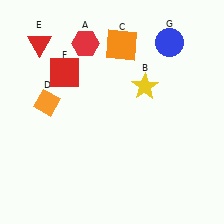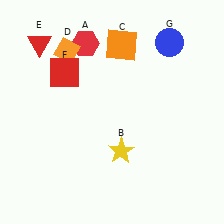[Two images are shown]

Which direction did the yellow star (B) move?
The yellow star (B) moved down.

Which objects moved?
The objects that moved are: the yellow star (B), the orange diamond (D).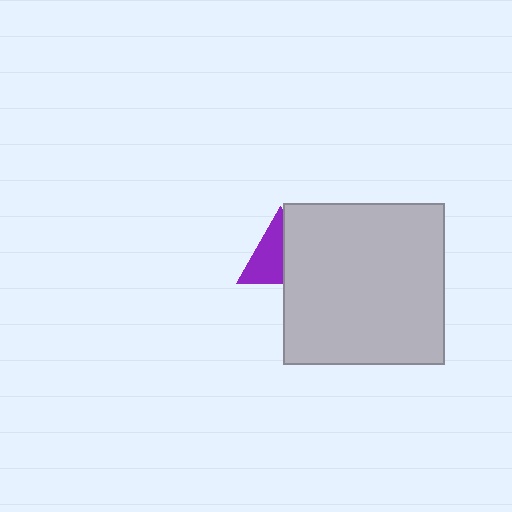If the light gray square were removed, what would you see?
You would see the complete purple triangle.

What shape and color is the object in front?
The object in front is a light gray square.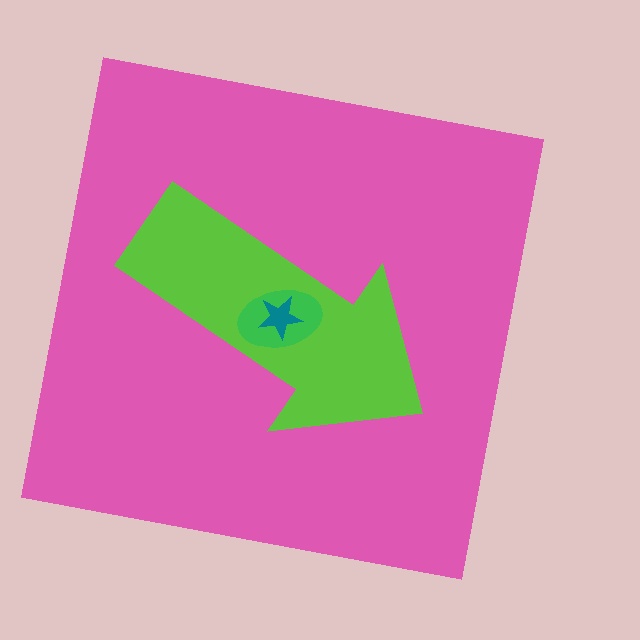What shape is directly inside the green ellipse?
The teal star.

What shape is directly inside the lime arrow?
The green ellipse.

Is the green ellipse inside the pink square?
Yes.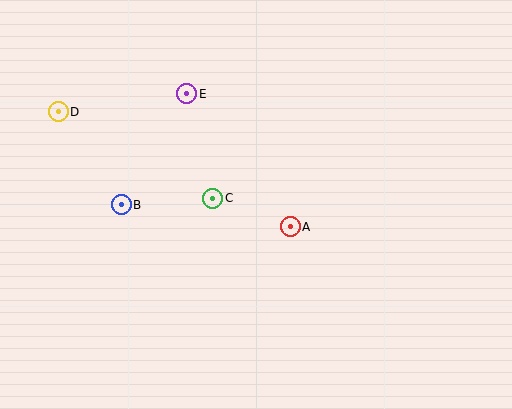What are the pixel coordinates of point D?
Point D is at (58, 112).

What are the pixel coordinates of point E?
Point E is at (187, 94).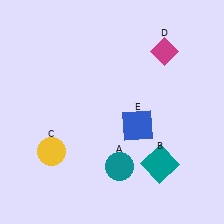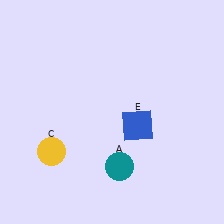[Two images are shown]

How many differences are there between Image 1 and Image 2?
There are 2 differences between the two images.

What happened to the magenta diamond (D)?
The magenta diamond (D) was removed in Image 2. It was in the top-right area of Image 1.